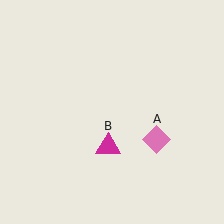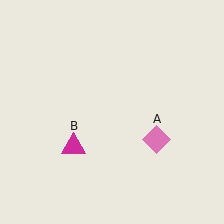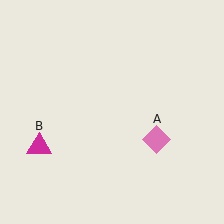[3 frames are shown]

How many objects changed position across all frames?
1 object changed position: magenta triangle (object B).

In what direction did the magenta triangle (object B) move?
The magenta triangle (object B) moved left.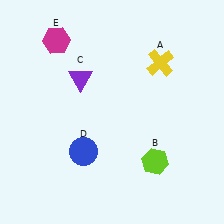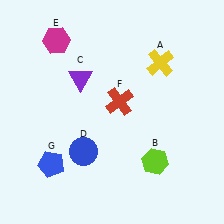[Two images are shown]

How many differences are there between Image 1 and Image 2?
There are 2 differences between the two images.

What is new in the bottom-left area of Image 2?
A blue pentagon (G) was added in the bottom-left area of Image 2.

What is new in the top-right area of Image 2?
A red cross (F) was added in the top-right area of Image 2.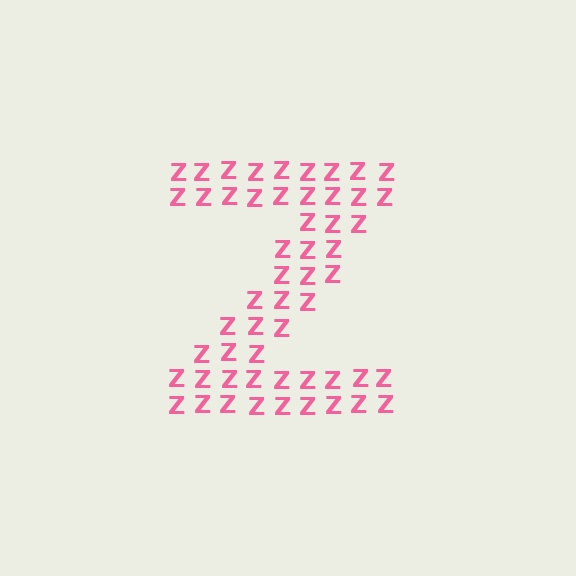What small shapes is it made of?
It is made of small letter Z's.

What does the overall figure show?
The overall figure shows the letter Z.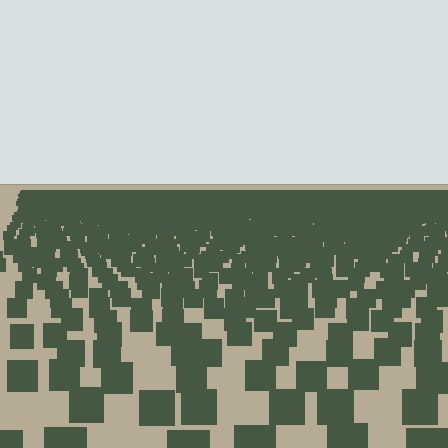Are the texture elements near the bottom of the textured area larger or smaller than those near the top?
Larger. Near the bottom, elements are closer to the viewer and appear at a bigger on-screen size.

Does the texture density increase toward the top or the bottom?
Density increases toward the top.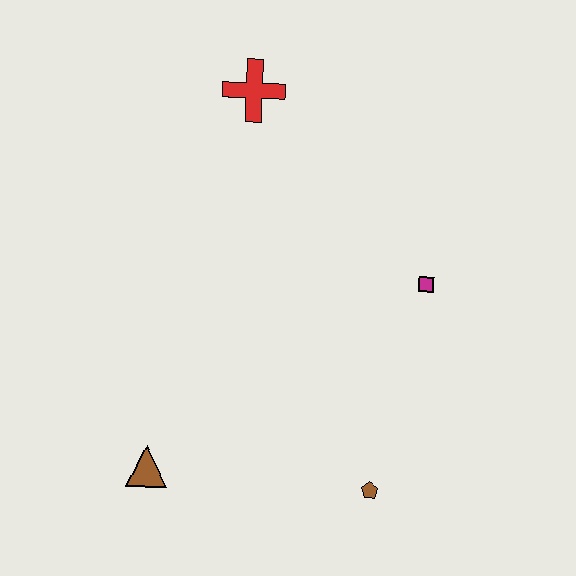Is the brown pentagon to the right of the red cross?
Yes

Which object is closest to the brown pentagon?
The magenta square is closest to the brown pentagon.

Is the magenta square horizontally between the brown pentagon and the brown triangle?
No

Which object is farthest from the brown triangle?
The red cross is farthest from the brown triangle.